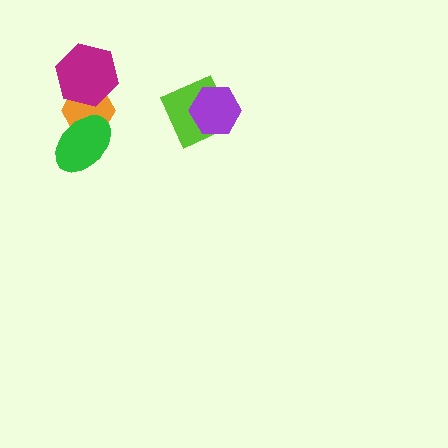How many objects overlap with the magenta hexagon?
1 object overlaps with the magenta hexagon.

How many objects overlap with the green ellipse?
1 object overlaps with the green ellipse.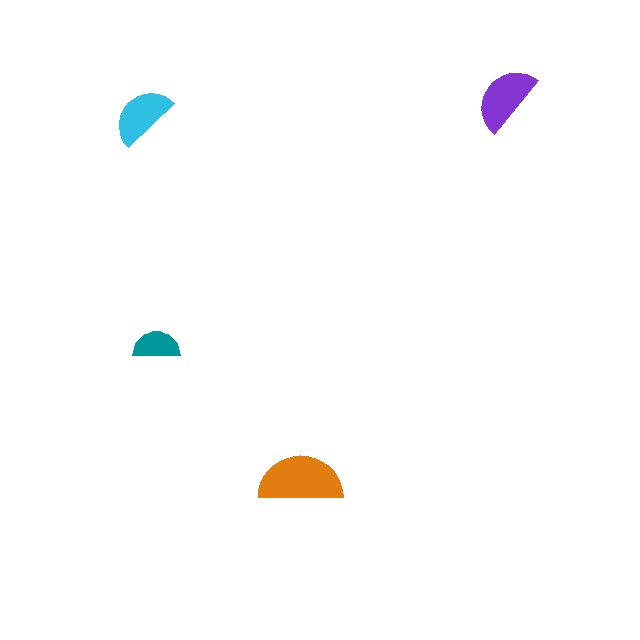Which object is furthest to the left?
The cyan semicircle is leftmost.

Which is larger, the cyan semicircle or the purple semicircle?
The purple one.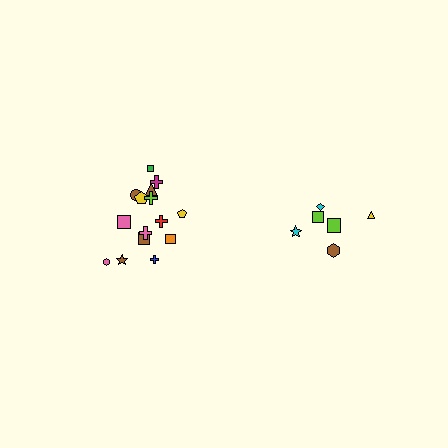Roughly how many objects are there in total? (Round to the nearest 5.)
Roughly 20 objects in total.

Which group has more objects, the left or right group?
The left group.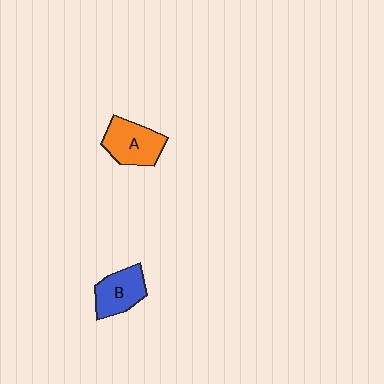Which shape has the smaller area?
Shape B (blue).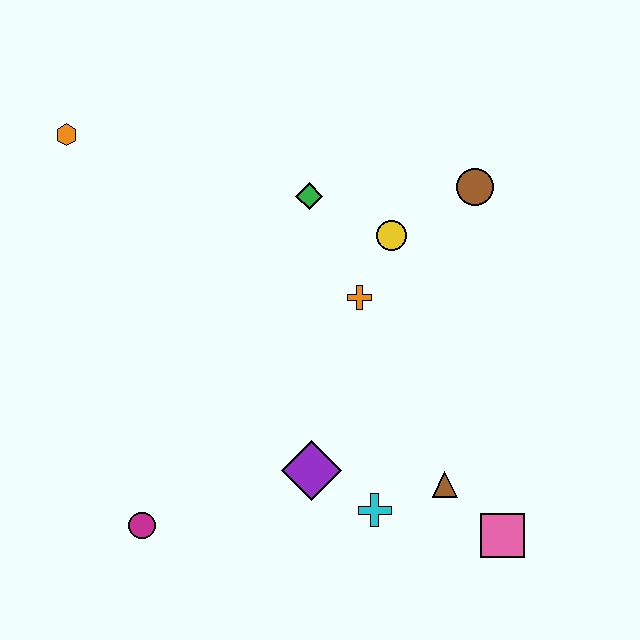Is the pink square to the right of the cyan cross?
Yes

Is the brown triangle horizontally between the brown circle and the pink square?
No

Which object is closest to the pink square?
The brown triangle is closest to the pink square.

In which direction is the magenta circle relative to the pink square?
The magenta circle is to the left of the pink square.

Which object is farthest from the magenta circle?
The brown circle is farthest from the magenta circle.